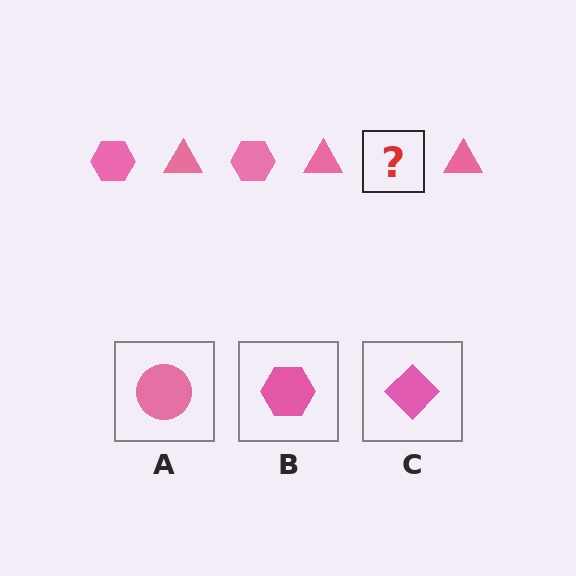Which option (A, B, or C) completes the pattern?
B.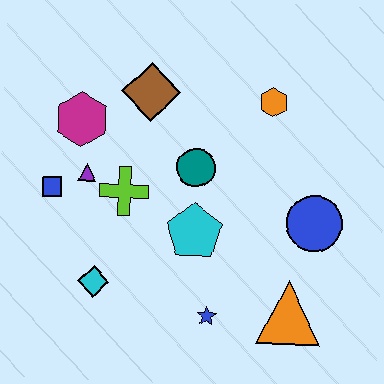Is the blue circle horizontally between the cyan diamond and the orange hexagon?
No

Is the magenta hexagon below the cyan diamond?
No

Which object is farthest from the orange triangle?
The magenta hexagon is farthest from the orange triangle.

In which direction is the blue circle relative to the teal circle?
The blue circle is to the right of the teal circle.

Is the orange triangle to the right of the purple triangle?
Yes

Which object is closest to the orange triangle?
The blue star is closest to the orange triangle.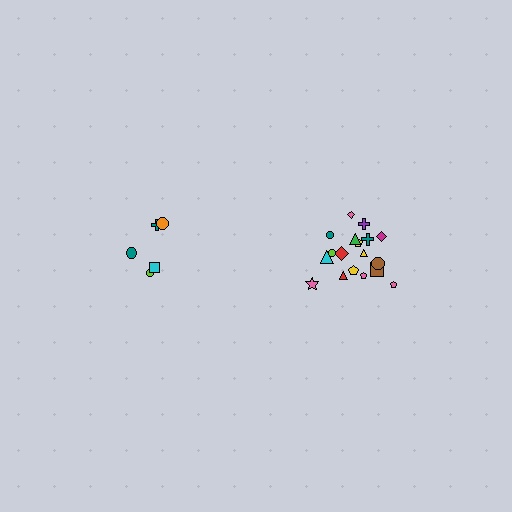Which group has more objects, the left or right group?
The right group.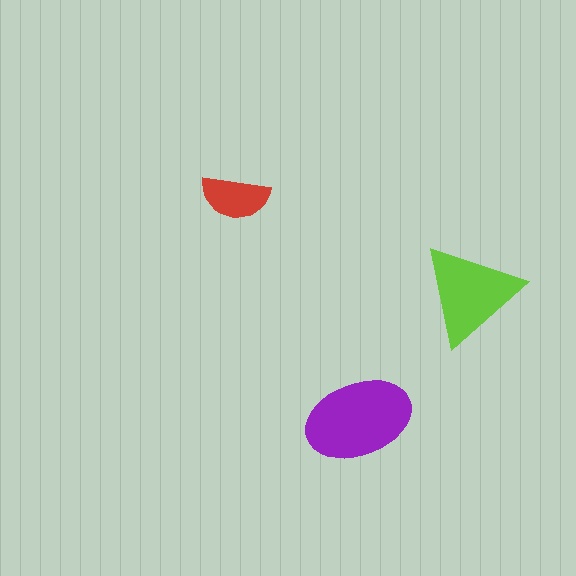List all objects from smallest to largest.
The red semicircle, the lime triangle, the purple ellipse.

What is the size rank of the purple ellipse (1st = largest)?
1st.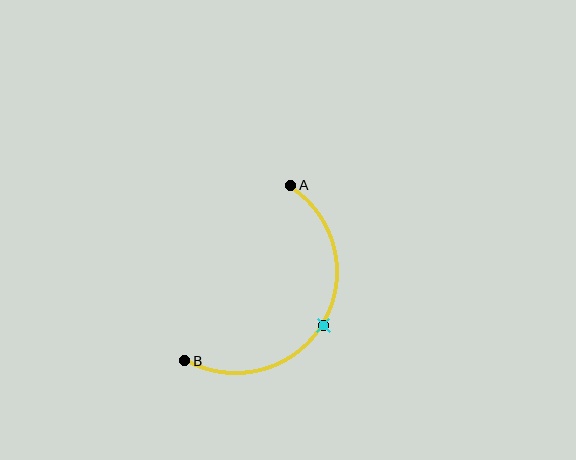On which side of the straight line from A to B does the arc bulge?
The arc bulges to the right of the straight line connecting A and B.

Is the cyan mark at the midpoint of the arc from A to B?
Yes. The cyan mark lies on the arc at equal arc-length from both A and B — it is the arc midpoint.